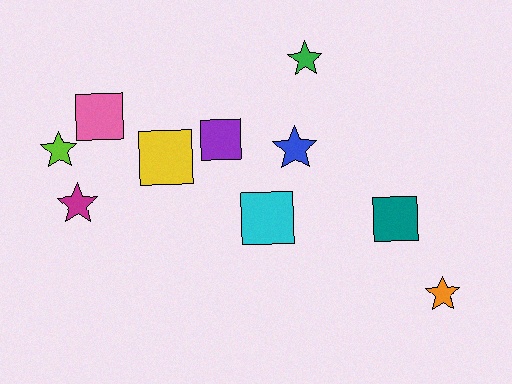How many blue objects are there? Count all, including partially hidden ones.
There is 1 blue object.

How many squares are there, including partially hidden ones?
There are 5 squares.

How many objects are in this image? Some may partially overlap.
There are 10 objects.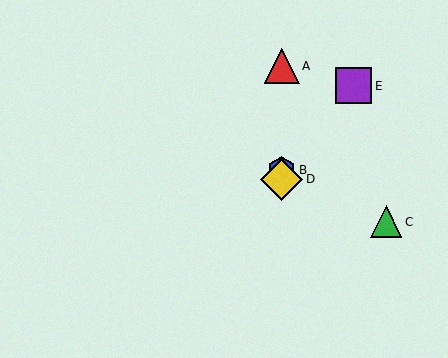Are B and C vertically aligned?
No, B is at x≈282 and C is at x≈386.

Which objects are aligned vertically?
Objects A, B, D are aligned vertically.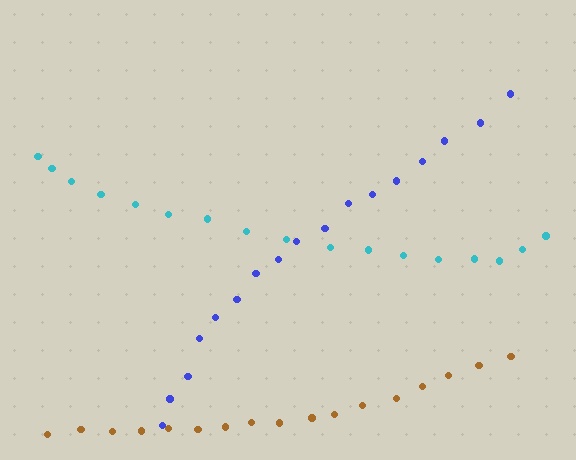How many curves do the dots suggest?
There are 3 distinct paths.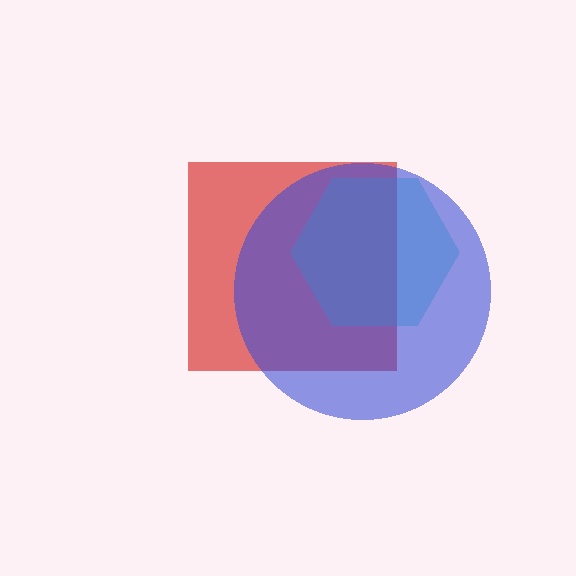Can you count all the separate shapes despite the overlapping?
Yes, there are 3 separate shapes.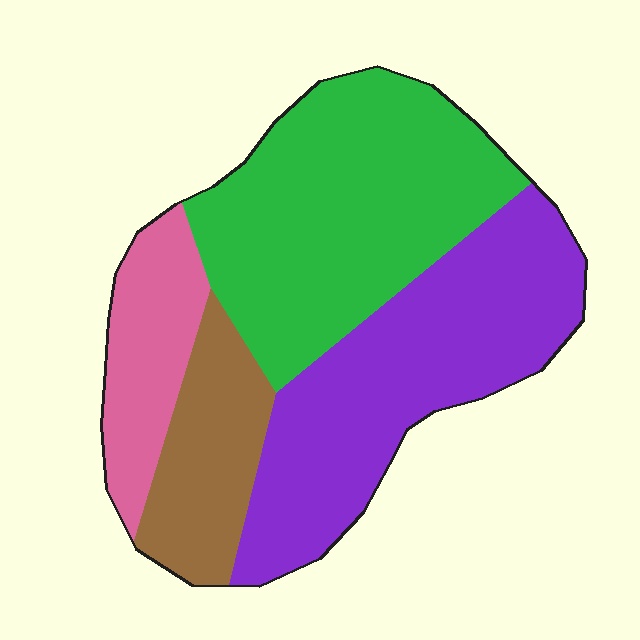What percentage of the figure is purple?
Purple takes up about one third (1/3) of the figure.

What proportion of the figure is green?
Green covers about 35% of the figure.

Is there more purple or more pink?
Purple.